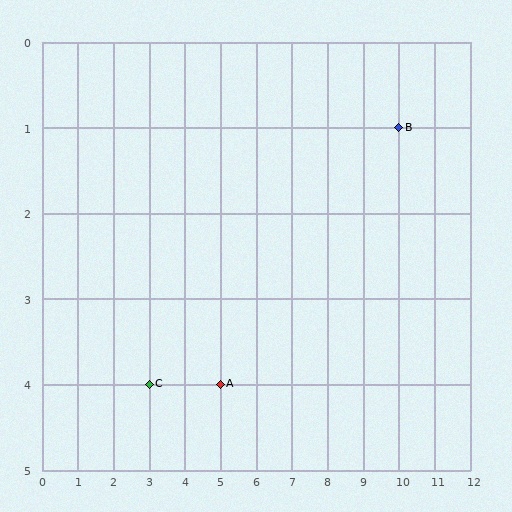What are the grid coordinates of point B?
Point B is at grid coordinates (10, 1).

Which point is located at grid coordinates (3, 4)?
Point C is at (3, 4).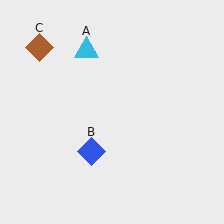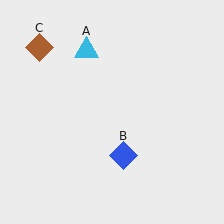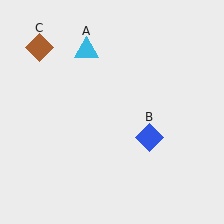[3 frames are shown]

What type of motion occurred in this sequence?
The blue diamond (object B) rotated counterclockwise around the center of the scene.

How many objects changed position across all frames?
1 object changed position: blue diamond (object B).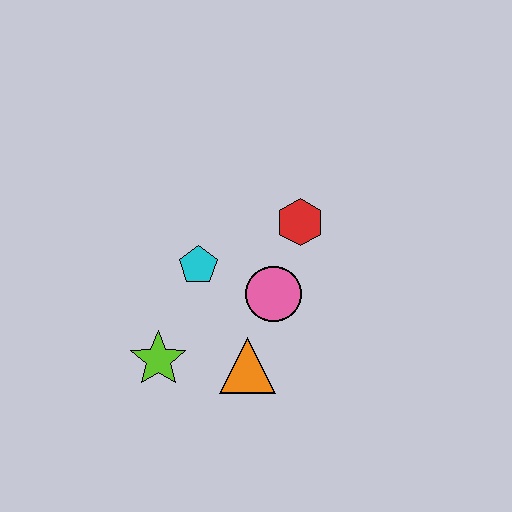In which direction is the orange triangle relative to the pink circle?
The orange triangle is below the pink circle.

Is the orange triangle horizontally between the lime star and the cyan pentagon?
No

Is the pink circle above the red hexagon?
No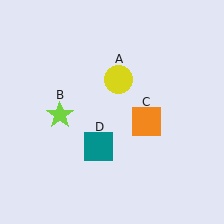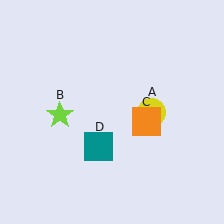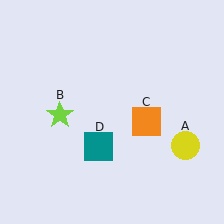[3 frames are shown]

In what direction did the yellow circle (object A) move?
The yellow circle (object A) moved down and to the right.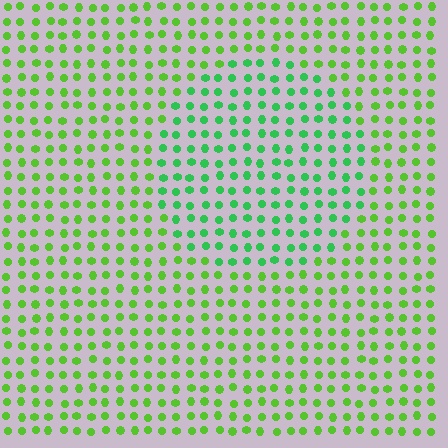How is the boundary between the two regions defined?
The boundary is defined purely by a slight shift in hue (about 31 degrees). Spacing, size, and orientation are identical on both sides.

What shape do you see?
I see a circle.